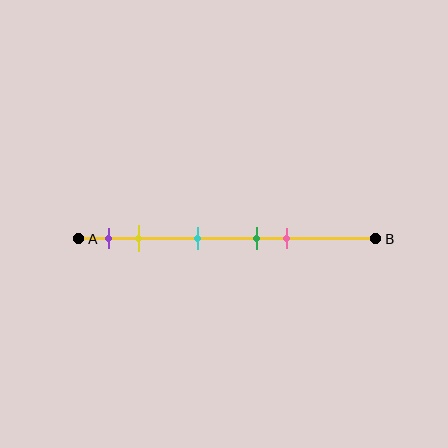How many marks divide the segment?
There are 5 marks dividing the segment.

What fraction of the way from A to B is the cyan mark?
The cyan mark is approximately 40% (0.4) of the way from A to B.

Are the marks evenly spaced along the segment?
No, the marks are not evenly spaced.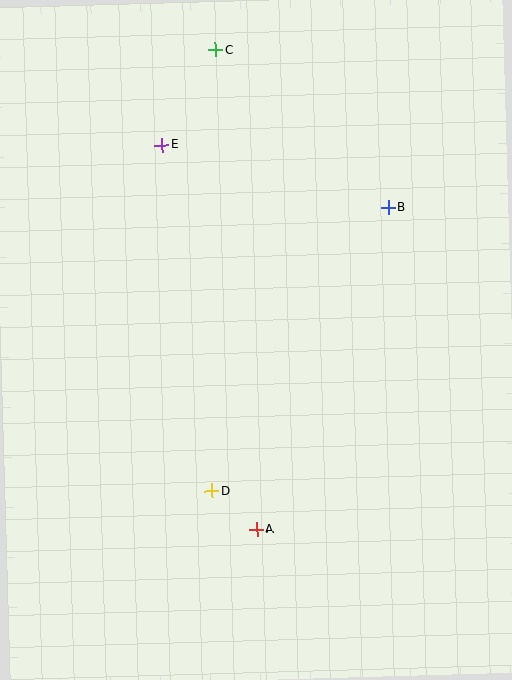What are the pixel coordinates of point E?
Point E is at (162, 145).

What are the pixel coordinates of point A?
Point A is at (257, 529).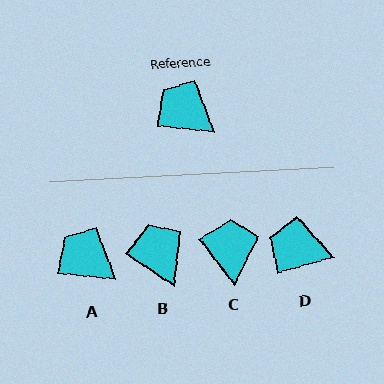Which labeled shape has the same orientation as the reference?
A.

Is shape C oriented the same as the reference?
No, it is off by about 47 degrees.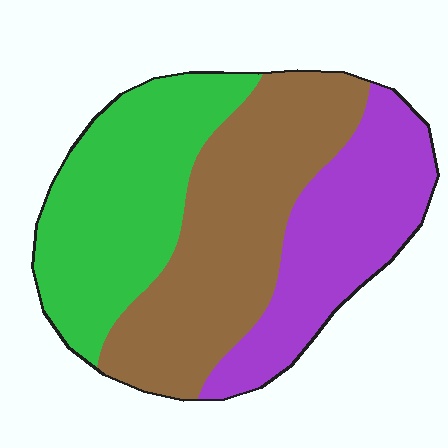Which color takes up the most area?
Brown, at roughly 40%.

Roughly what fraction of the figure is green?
Green takes up about one third (1/3) of the figure.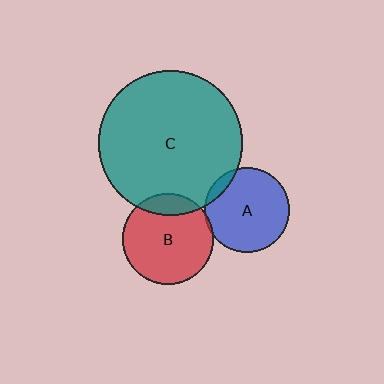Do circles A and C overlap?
Yes.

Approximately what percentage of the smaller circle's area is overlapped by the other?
Approximately 10%.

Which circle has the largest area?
Circle C (teal).